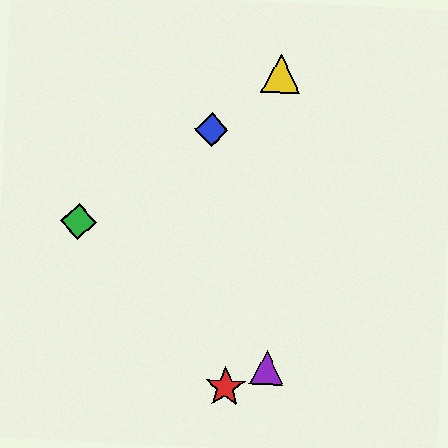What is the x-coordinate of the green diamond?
The green diamond is at x≈78.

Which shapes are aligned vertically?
The yellow triangle, the purple triangle are aligned vertically.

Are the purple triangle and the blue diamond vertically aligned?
No, the purple triangle is at x≈267 and the blue diamond is at x≈212.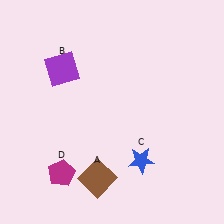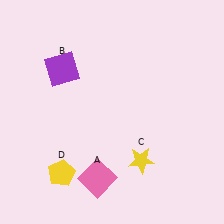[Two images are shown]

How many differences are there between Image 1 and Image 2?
There are 3 differences between the two images.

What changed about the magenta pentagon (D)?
In Image 1, D is magenta. In Image 2, it changed to yellow.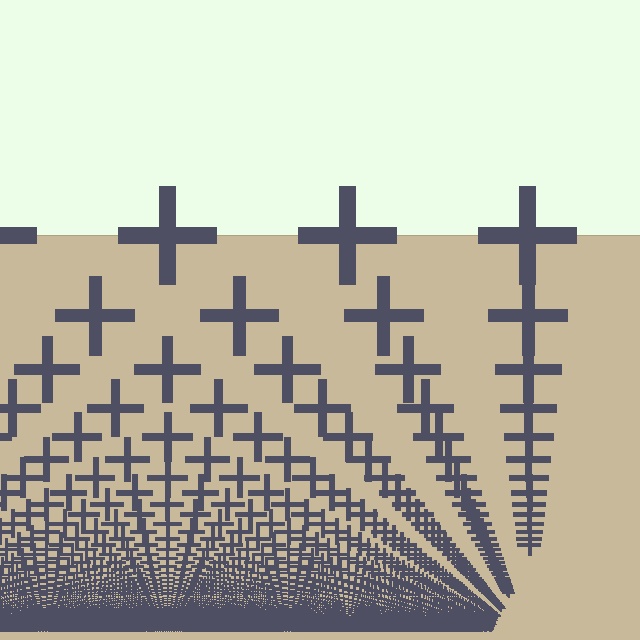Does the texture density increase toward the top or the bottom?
Density increases toward the bottom.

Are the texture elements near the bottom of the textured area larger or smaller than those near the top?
Smaller. The gradient is inverted — elements near the bottom are smaller and denser.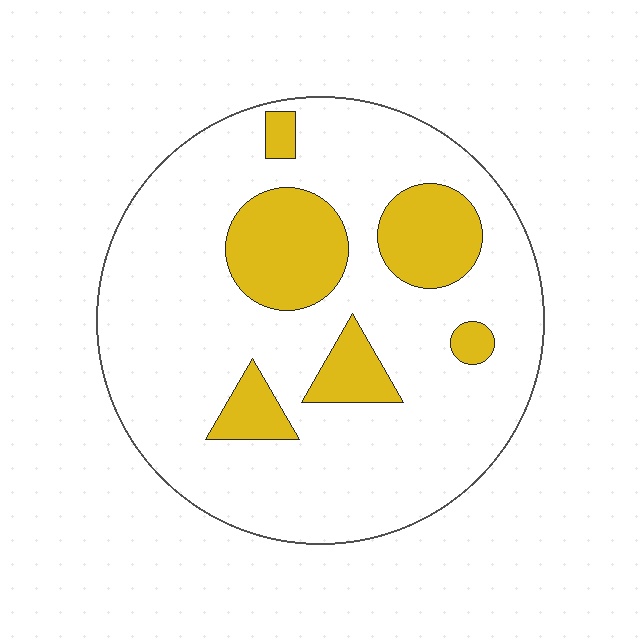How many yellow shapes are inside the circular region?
6.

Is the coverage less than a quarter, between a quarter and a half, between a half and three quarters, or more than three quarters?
Less than a quarter.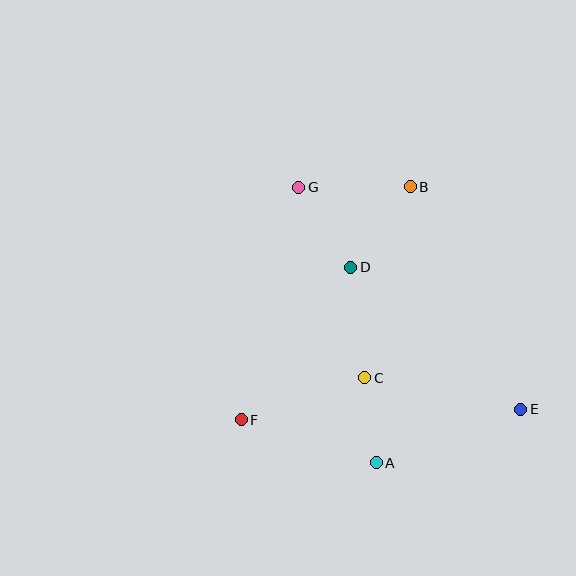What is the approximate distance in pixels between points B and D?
The distance between B and D is approximately 100 pixels.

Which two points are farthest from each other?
Points E and G are farthest from each other.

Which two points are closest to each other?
Points A and C are closest to each other.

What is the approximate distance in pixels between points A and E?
The distance between A and E is approximately 154 pixels.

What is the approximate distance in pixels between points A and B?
The distance between A and B is approximately 278 pixels.